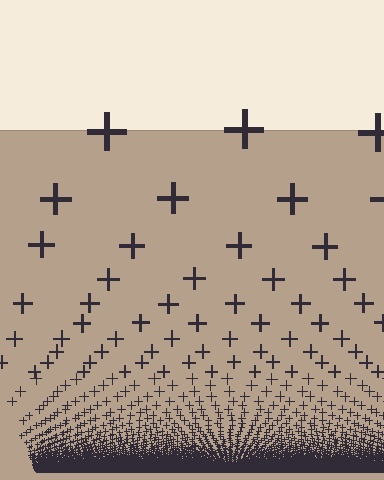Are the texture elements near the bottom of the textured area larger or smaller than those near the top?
Smaller. The gradient is inverted — elements near the bottom are smaller and denser.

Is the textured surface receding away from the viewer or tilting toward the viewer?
The surface appears to tilt toward the viewer. Texture elements get larger and sparser toward the top.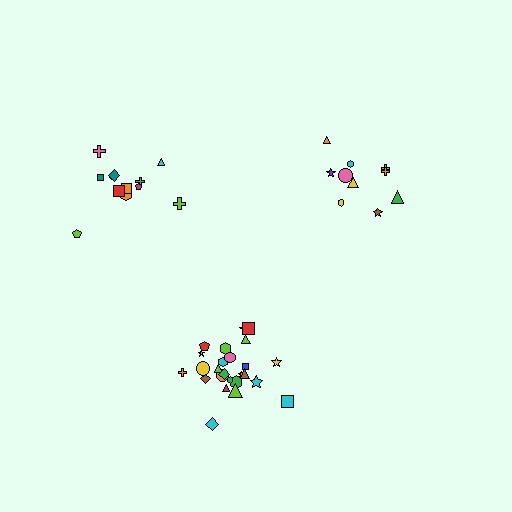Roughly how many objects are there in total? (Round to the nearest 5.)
Roughly 45 objects in total.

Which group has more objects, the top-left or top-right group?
The top-left group.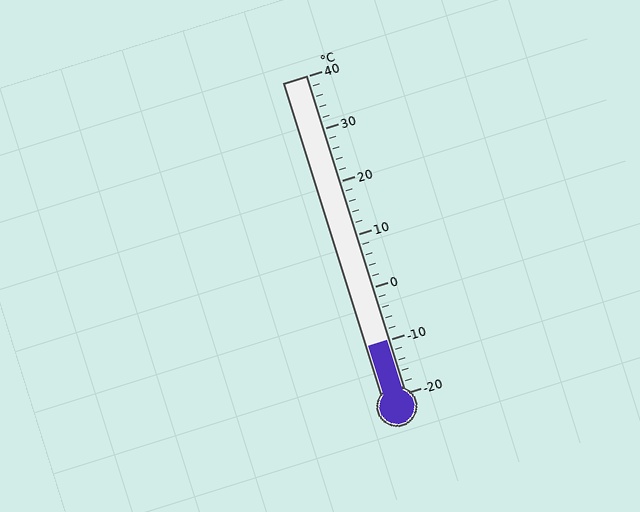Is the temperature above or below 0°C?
The temperature is below 0°C.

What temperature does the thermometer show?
The thermometer shows approximately -10°C.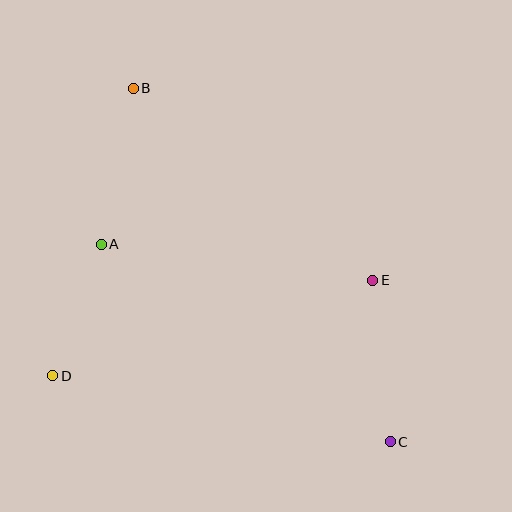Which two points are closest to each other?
Points A and D are closest to each other.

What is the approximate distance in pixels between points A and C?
The distance between A and C is approximately 350 pixels.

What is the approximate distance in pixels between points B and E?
The distance between B and E is approximately 307 pixels.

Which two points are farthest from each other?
Points B and C are farthest from each other.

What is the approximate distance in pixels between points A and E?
The distance between A and E is approximately 274 pixels.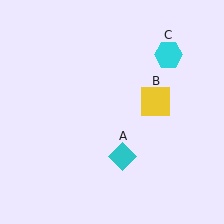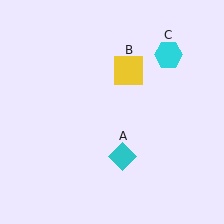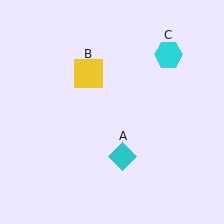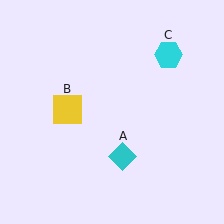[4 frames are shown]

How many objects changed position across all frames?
1 object changed position: yellow square (object B).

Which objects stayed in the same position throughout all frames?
Cyan diamond (object A) and cyan hexagon (object C) remained stationary.